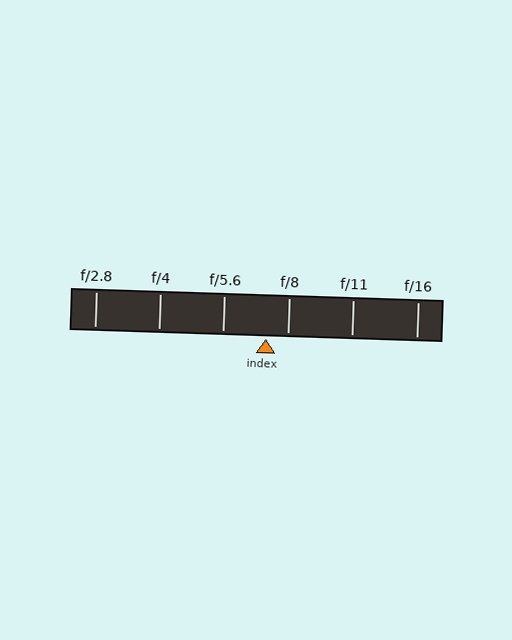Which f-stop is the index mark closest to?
The index mark is closest to f/8.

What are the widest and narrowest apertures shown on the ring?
The widest aperture shown is f/2.8 and the narrowest is f/16.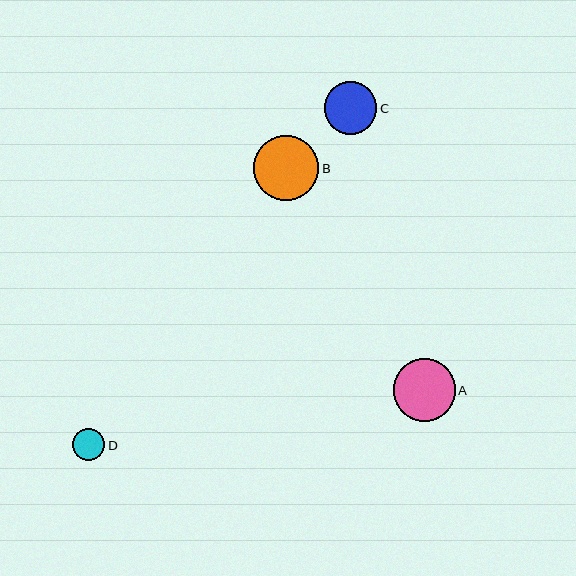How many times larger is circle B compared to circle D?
Circle B is approximately 2.1 times the size of circle D.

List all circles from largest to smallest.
From largest to smallest: B, A, C, D.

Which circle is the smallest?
Circle D is the smallest with a size of approximately 32 pixels.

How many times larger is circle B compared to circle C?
Circle B is approximately 1.2 times the size of circle C.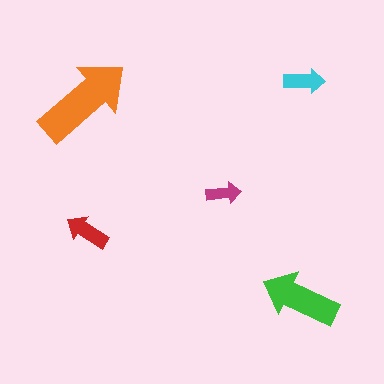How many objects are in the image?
There are 5 objects in the image.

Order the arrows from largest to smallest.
the orange one, the green one, the red one, the cyan one, the magenta one.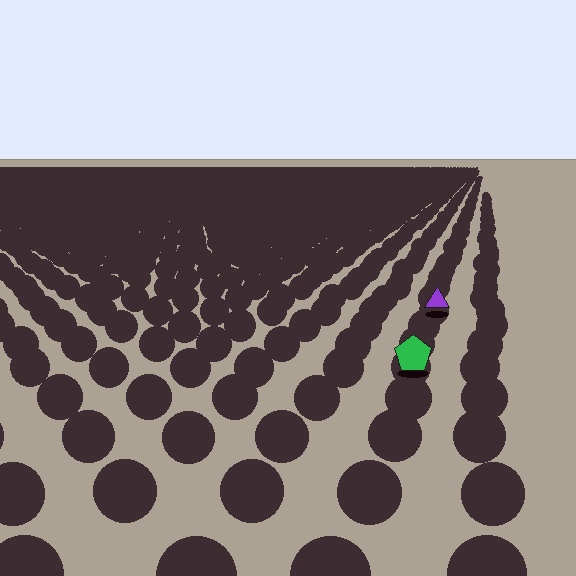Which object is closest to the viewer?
The green pentagon is closest. The texture marks near it are larger and more spread out.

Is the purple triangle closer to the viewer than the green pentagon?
No. The green pentagon is closer — you can tell from the texture gradient: the ground texture is coarser near it.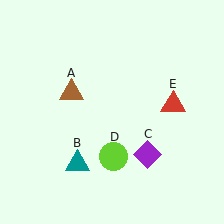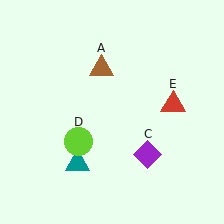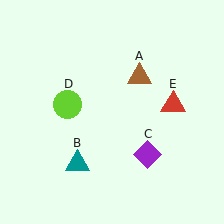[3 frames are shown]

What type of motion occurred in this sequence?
The brown triangle (object A), lime circle (object D) rotated clockwise around the center of the scene.